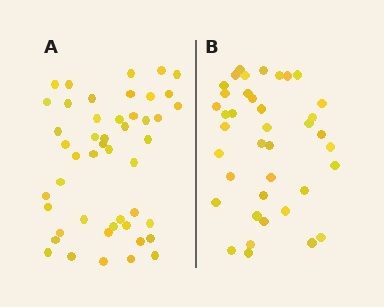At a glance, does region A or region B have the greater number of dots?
Region A (the left region) has more dots.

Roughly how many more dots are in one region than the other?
Region A has roughly 8 or so more dots than region B.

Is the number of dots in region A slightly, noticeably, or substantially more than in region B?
Region A has only slightly more — the two regions are fairly close. The ratio is roughly 1.2 to 1.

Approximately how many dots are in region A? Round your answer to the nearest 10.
About 50 dots. (The exact count is 47, which rounds to 50.)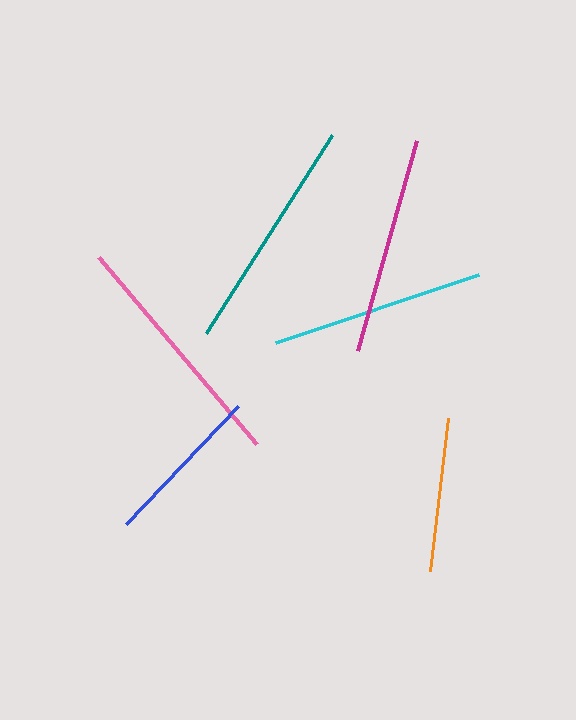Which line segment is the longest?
The pink line is the longest at approximately 245 pixels.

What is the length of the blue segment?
The blue segment is approximately 163 pixels long.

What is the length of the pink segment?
The pink segment is approximately 245 pixels long.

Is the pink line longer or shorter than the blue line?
The pink line is longer than the blue line.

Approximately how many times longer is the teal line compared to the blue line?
The teal line is approximately 1.4 times the length of the blue line.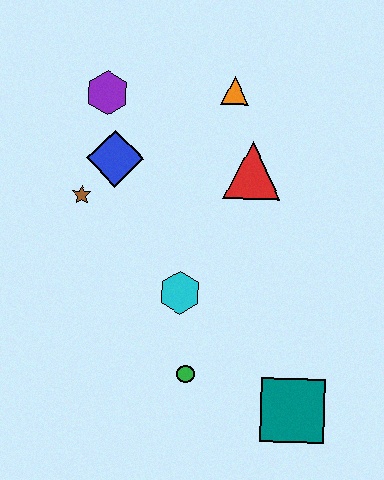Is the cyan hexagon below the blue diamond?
Yes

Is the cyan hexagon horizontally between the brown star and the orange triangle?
Yes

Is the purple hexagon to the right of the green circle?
No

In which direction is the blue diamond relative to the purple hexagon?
The blue diamond is below the purple hexagon.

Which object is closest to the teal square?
The green circle is closest to the teal square.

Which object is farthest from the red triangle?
The teal square is farthest from the red triangle.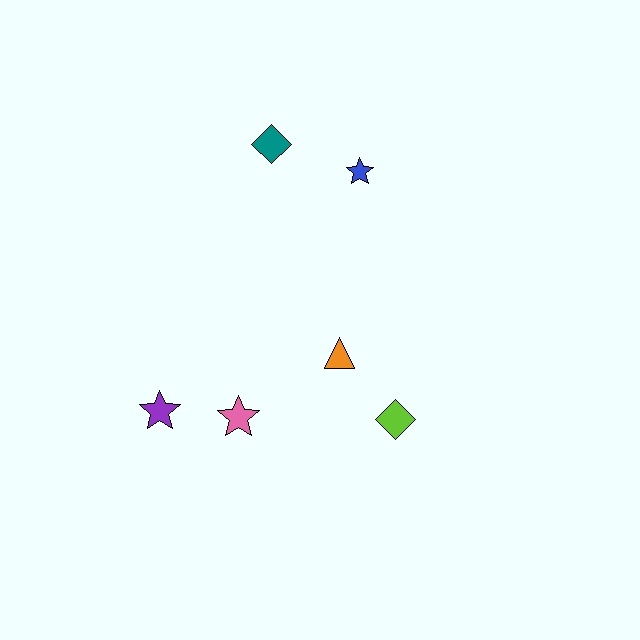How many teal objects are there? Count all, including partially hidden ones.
There is 1 teal object.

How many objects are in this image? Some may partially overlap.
There are 6 objects.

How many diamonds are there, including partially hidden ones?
There are 2 diamonds.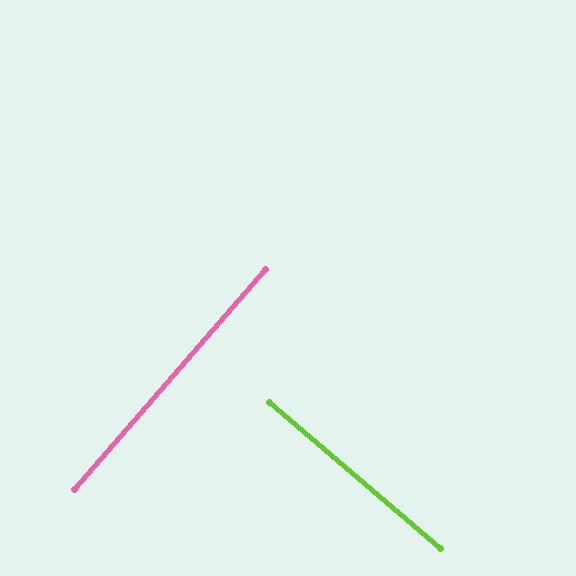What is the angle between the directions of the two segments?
Approximately 90 degrees.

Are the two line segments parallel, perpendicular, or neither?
Perpendicular — they meet at approximately 90°.